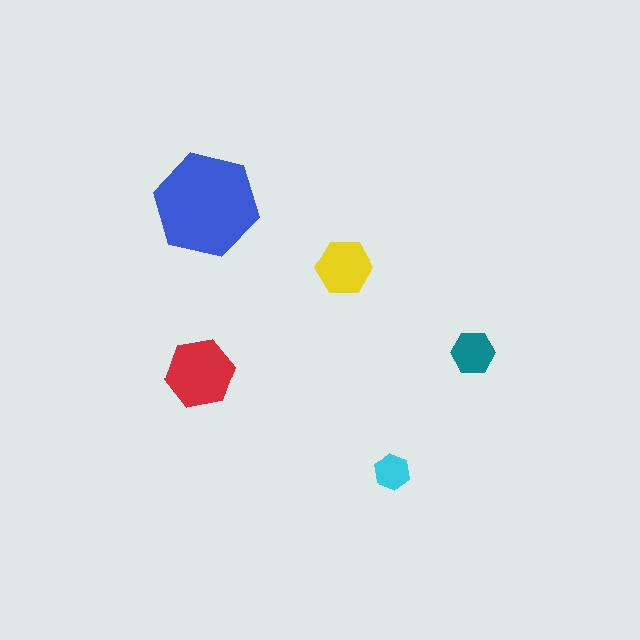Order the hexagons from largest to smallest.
the blue one, the red one, the yellow one, the teal one, the cyan one.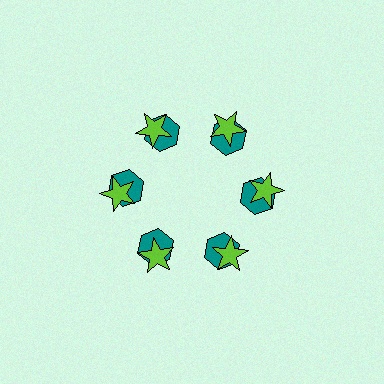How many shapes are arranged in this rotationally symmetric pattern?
There are 12 shapes, arranged in 6 groups of 2.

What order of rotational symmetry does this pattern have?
This pattern has 6-fold rotational symmetry.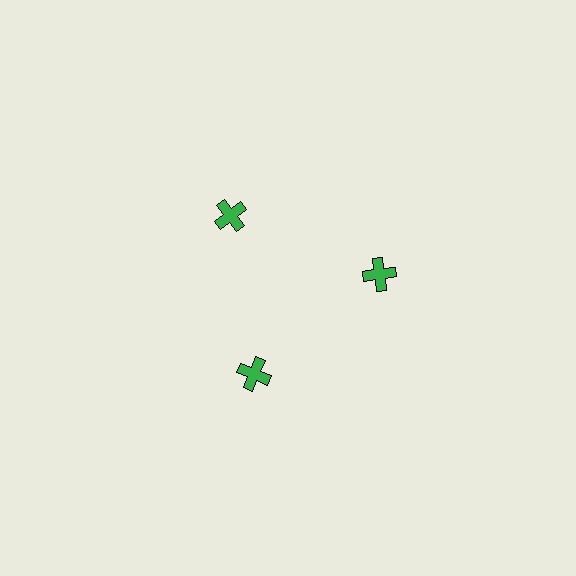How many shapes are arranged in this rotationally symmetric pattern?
There are 3 shapes, arranged in 3 groups of 1.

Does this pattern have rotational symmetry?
Yes, this pattern has 3-fold rotational symmetry. It looks the same after rotating 120 degrees around the center.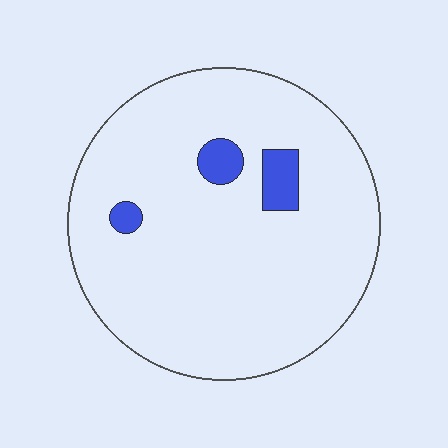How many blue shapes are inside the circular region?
3.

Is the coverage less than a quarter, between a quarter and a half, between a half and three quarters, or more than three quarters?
Less than a quarter.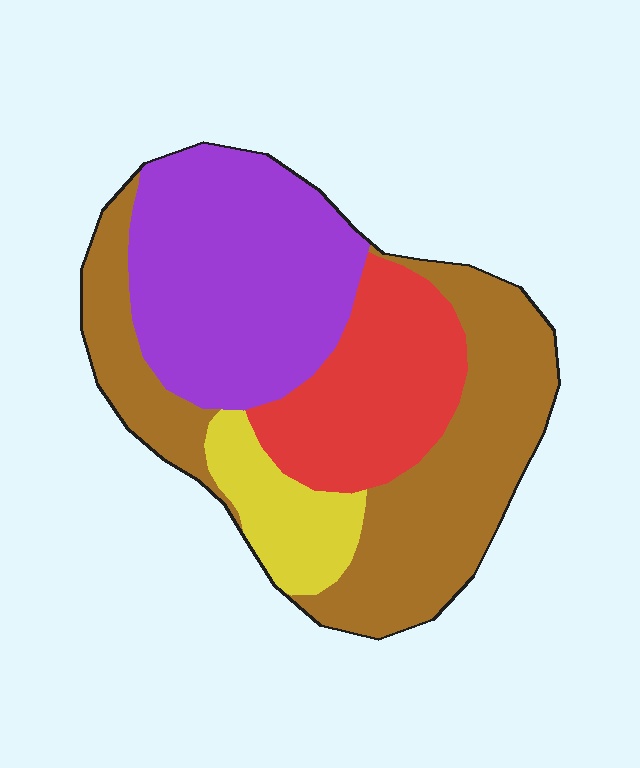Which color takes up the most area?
Brown, at roughly 35%.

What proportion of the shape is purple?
Purple covers roughly 30% of the shape.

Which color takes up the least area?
Yellow, at roughly 10%.